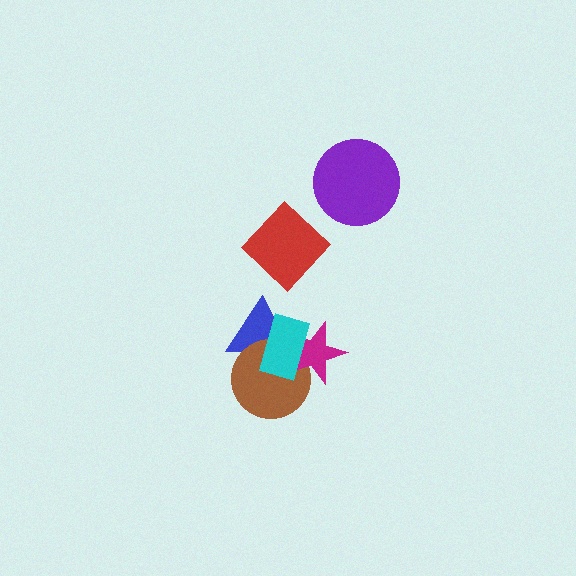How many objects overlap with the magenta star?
3 objects overlap with the magenta star.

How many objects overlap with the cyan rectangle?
3 objects overlap with the cyan rectangle.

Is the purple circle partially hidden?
No, no other shape covers it.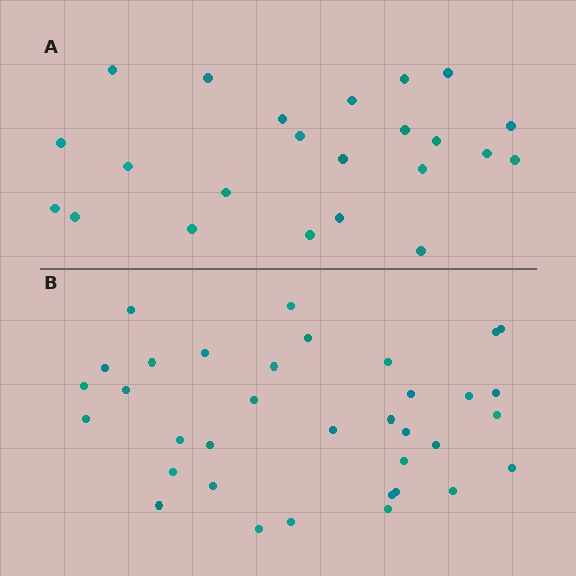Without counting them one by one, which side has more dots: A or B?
Region B (the bottom region) has more dots.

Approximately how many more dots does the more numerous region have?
Region B has roughly 12 or so more dots than region A.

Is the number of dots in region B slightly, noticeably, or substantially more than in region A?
Region B has substantially more. The ratio is roughly 1.5 to 1.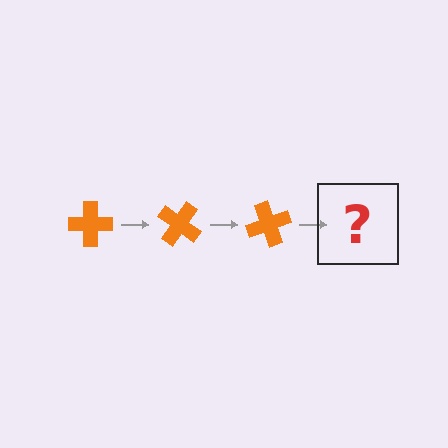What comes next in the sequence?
The next element should be an orange cross rotated 105 degrees.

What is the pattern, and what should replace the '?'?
The pattern is that the cross rotates 35 degrees each step. The '?' should be an orange cross rotated 105 degrees.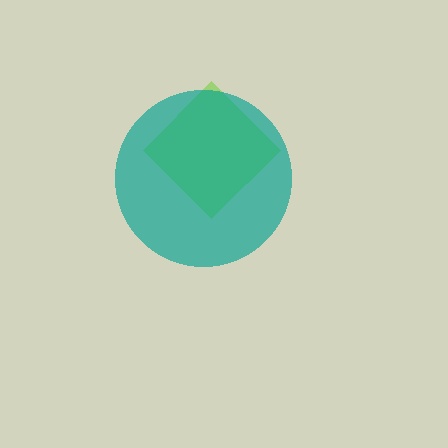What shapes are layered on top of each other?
The layered shapes are: a lime diamond, a teal circle.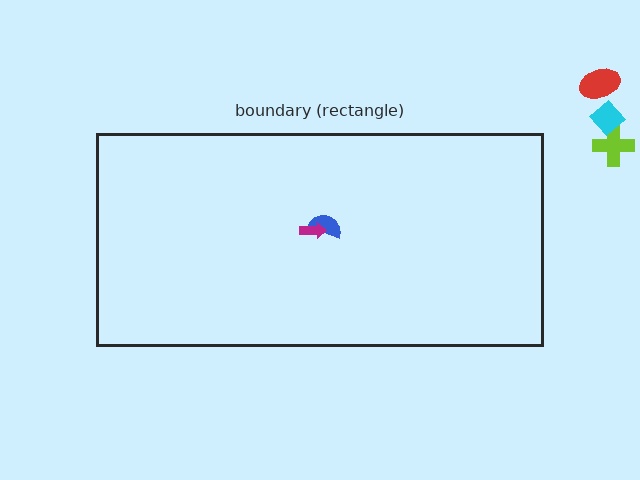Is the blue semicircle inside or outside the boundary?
Inside.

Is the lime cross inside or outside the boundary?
Outside.